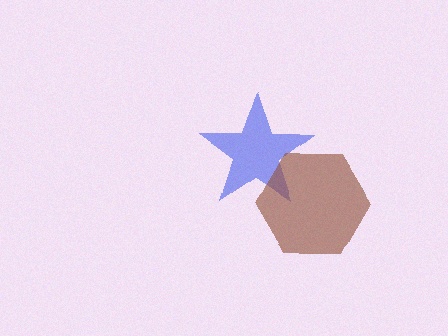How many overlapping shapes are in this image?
There are 2 overlapping shapes in the image.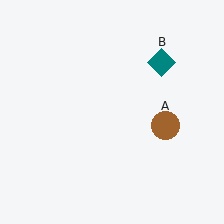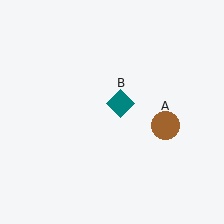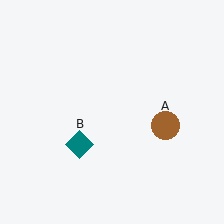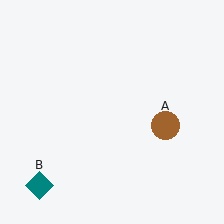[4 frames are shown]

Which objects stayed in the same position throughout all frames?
Brown circle (object A) remained stationary.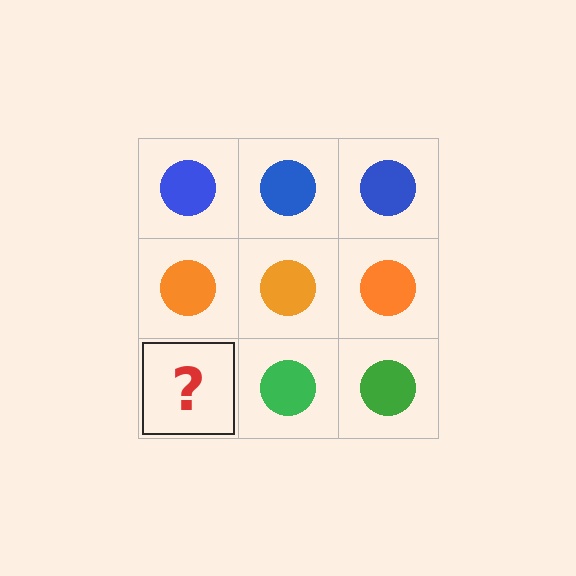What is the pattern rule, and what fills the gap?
The rule is that each row has a consistent color. The gap should be filled with a green circle.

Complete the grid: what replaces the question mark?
The question mark should be replaced with a green circle.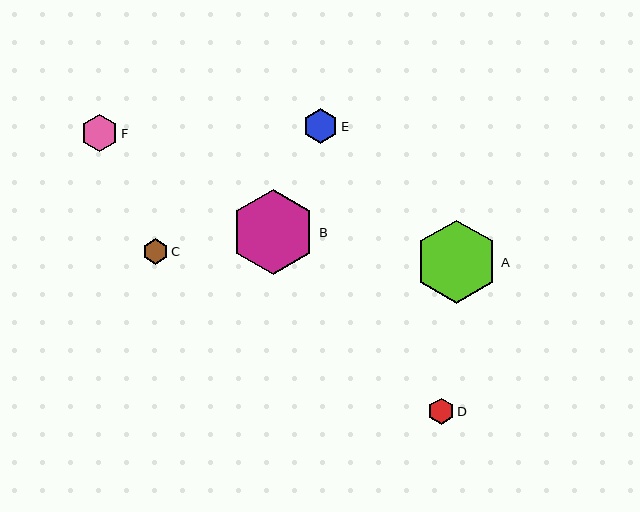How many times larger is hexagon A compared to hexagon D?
Hexagon A is approximately 3.2 times the size of hexagon D.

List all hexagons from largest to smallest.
From largest to smallest: B, A, F, E, D, C.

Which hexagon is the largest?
Hexagon B is the largest with a size of approximately 85 pixels.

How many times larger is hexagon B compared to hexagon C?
Hexagon B is approximately 3.3 times the size of hexagon C.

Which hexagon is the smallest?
Hexagon C is the smallest with a size of approximately 25 pixels.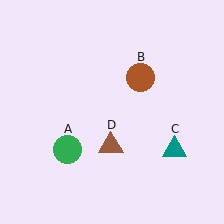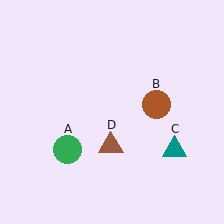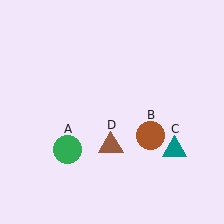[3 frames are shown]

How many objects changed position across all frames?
1 object changed position: brown circle (object B).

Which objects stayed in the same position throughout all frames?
Green circle (object A) and teal triangle (object C) and brown triangle (object D) remained stationary.